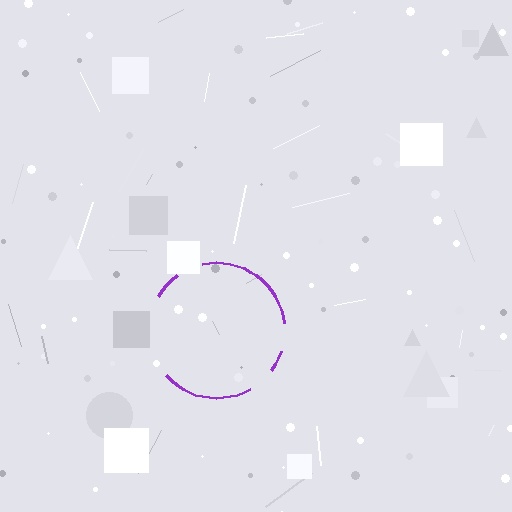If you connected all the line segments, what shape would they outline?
They would outline a circle.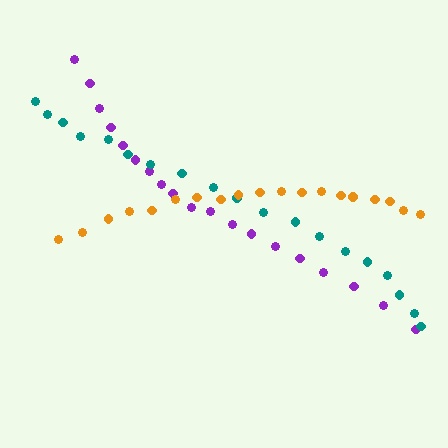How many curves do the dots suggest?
There are 3 distinct paths.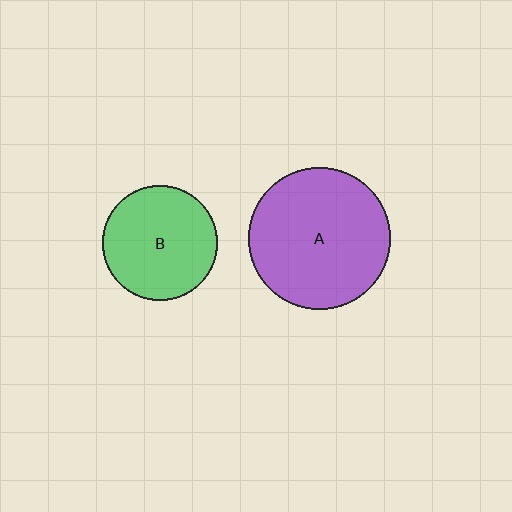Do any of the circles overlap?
No, none of the circles overlap.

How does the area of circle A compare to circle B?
Approximately 1.5 times.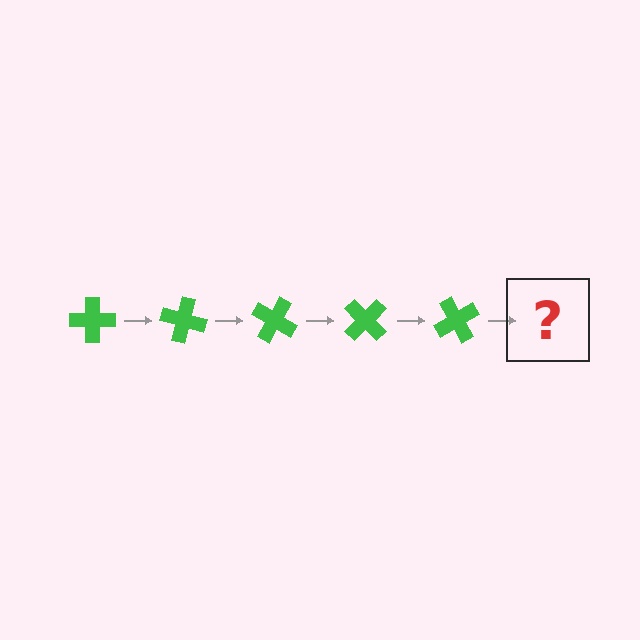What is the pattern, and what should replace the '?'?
The pattern is that the cross rotates 15 degrees each step. The '?' should be a green cross rotated 75 degrees.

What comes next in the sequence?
The next element should be a green cross rotated 75 degrees.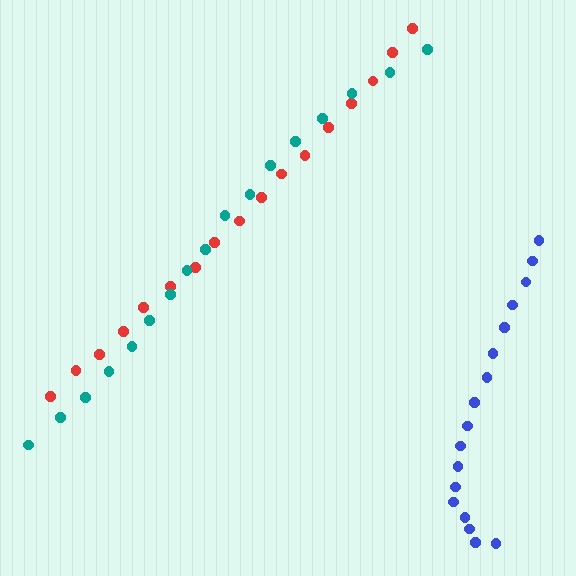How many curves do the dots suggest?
There are 3 distinct paths.